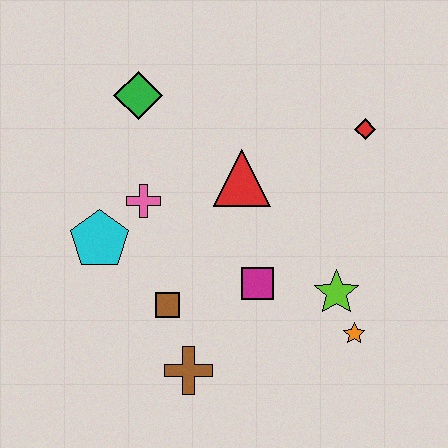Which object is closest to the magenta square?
The lime star is closest to the magenta square.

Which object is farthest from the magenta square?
The green diamond is farthest from the magenta square.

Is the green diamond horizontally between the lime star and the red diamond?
No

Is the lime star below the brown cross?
No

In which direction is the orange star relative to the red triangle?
The orange star is below the red triangle.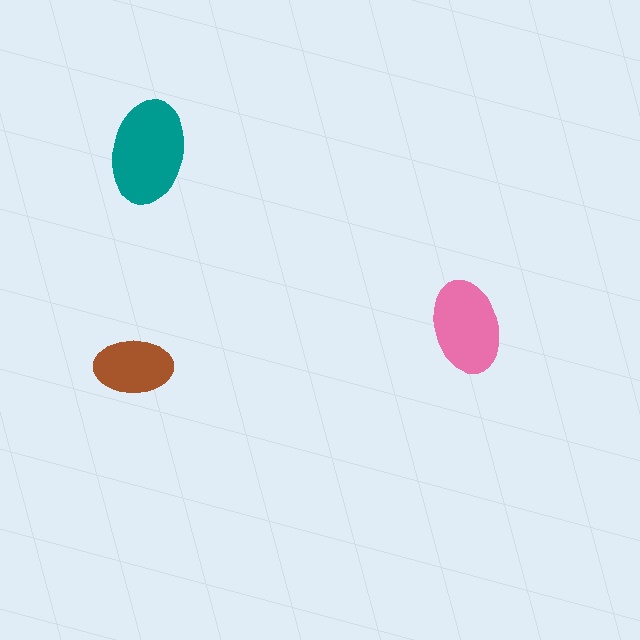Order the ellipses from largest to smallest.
the teal one, the pink one, the brown one.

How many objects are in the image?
There are 3 objects in the image.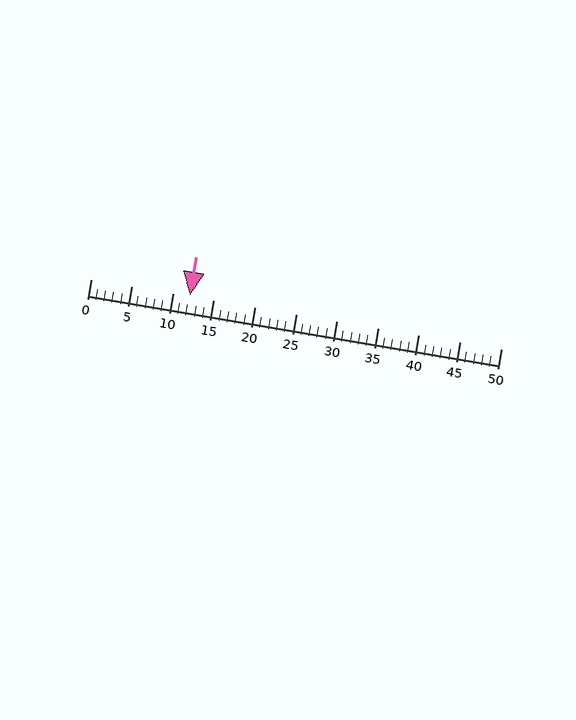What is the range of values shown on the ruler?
The ruler shows values from 0 to 50.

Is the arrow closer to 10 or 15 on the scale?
The arrow is closer to 10.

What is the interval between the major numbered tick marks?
The major tick marks are spaced 5 units apart.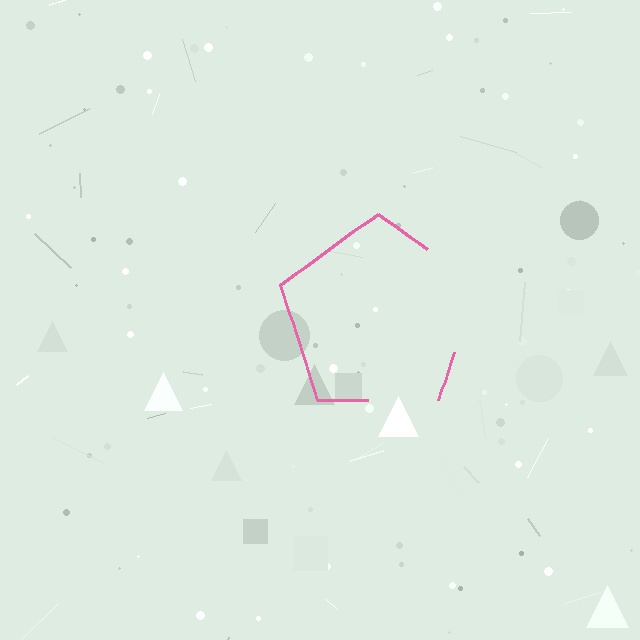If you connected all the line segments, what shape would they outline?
They would outline a pentagon.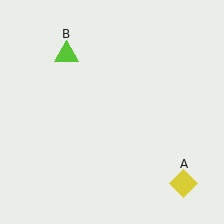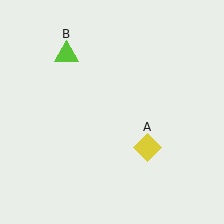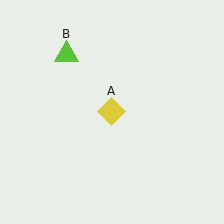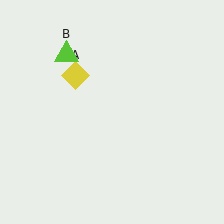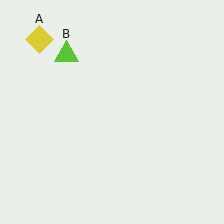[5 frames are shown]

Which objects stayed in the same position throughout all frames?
Lime triangle (object B) remained stationary.